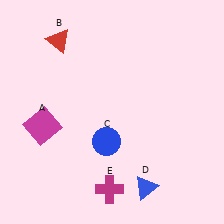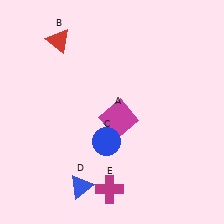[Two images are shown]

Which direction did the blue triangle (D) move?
The blue triangle (D) moved left.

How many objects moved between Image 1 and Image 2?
2 objects moved between the two images.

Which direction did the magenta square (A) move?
The magenta square (A) moved right.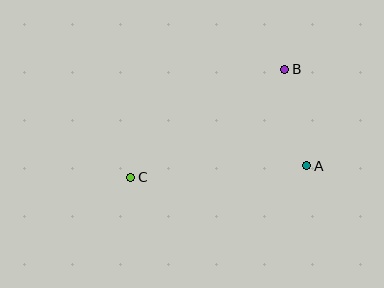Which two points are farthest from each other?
Points B and C are farthest from each other.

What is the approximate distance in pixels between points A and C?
The distance between A and C is approximately 177 pixels.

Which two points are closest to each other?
Points A and B are closest to each other.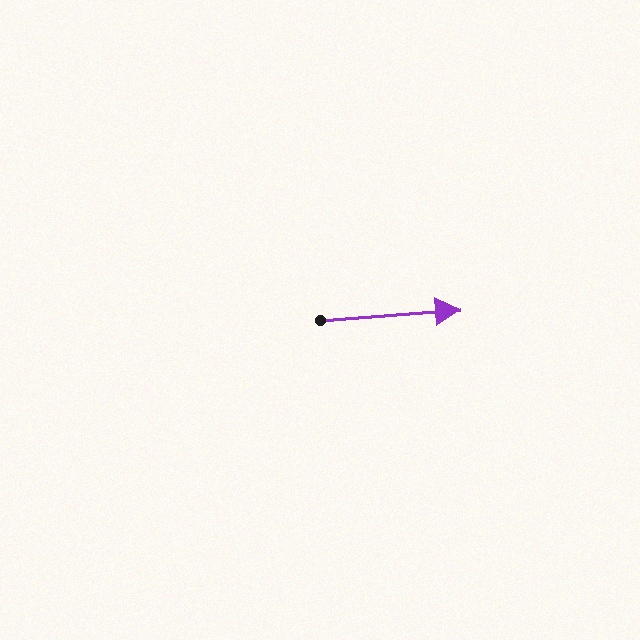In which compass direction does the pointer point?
East.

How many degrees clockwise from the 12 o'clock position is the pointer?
Approximately 86 degrees.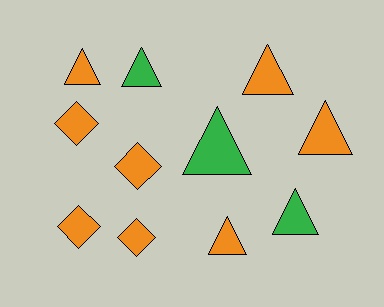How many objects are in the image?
There are 11 objects.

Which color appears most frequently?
Orange, with 8 objects.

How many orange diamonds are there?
There are 4 orange diamonds.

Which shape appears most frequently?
Triangle, with 7 objects.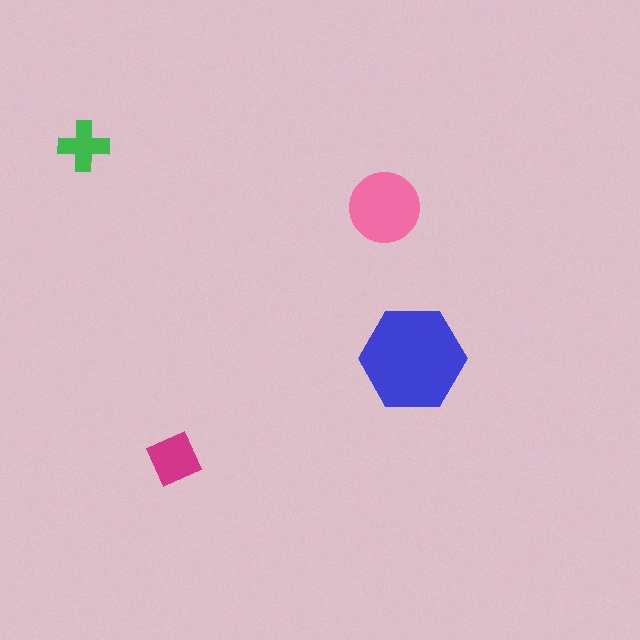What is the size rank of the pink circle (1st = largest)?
2nd.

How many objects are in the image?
There are 4 objects in the image.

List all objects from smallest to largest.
The green cross, the magenta diamond, the pink circle, the blue hexagon.